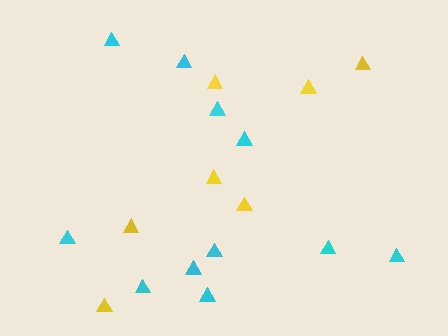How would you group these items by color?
There are 2 groups: one group of yellow triangles (7) and one group of cyan triangles (11).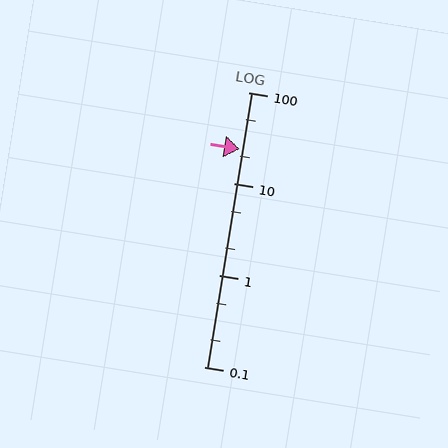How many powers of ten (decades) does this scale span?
The scale spans 3 decades, from 0.1 to 100.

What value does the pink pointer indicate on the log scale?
The pointer indicates approximately 24.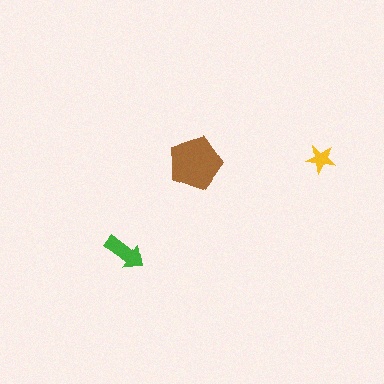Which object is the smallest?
The yellow star.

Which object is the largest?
The brown pentagon.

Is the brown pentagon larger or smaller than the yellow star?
Larger.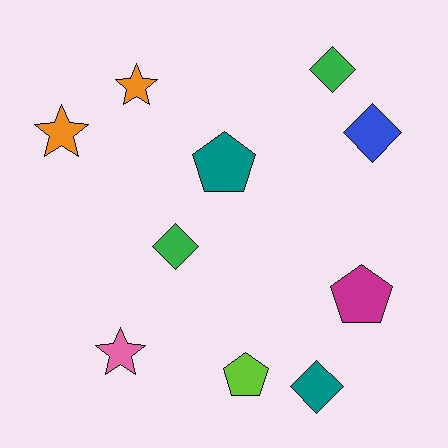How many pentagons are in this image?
There are 3 pentagons.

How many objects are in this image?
There are 10 objects.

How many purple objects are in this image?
There are no purple objects.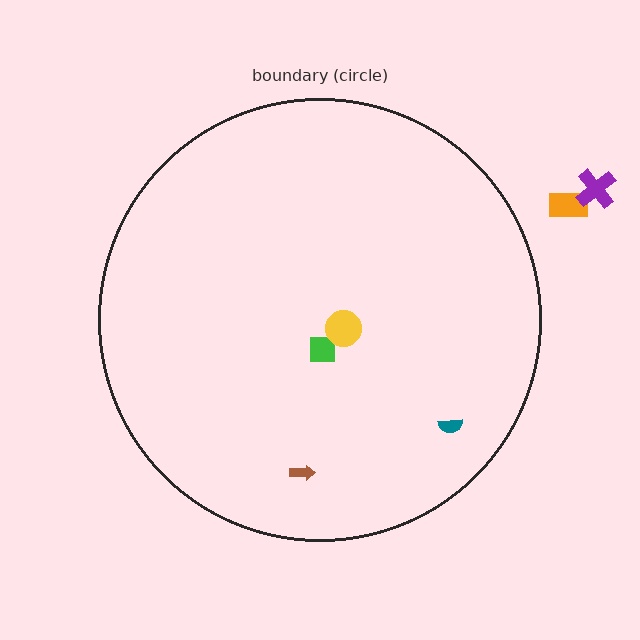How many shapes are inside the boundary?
4 inside, 2 outside.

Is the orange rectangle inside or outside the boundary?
Outside.